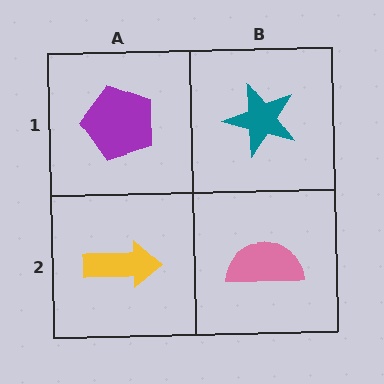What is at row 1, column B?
A teal star.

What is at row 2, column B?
A pink semicircle.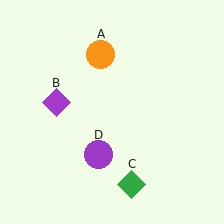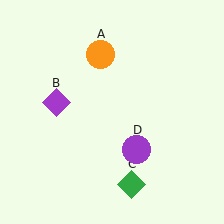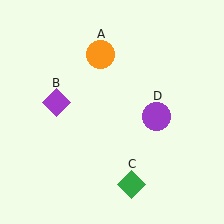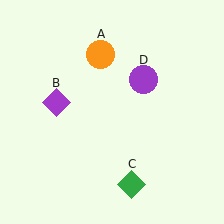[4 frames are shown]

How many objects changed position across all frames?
1 object changed position: purple circle (object D).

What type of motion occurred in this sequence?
The purple circle (object D) rotated counterclockwise around the center of the scene.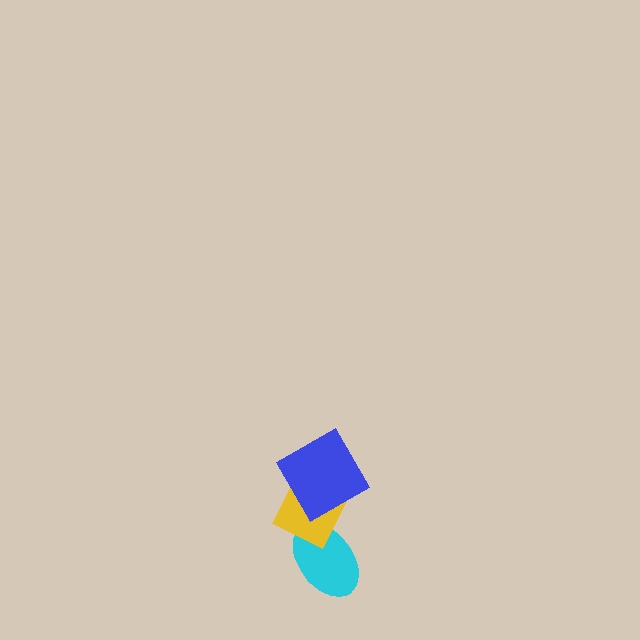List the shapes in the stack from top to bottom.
From top to bottom: the blue diamond, the yellow diamond, the cyan ellipse.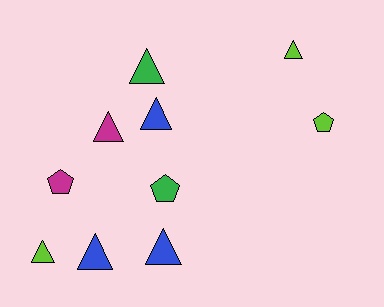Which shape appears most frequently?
Triangle, with 7 objects.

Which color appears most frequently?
Blue, with 3 objects.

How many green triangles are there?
There is 1 green triangle.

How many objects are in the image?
There are 10 objects.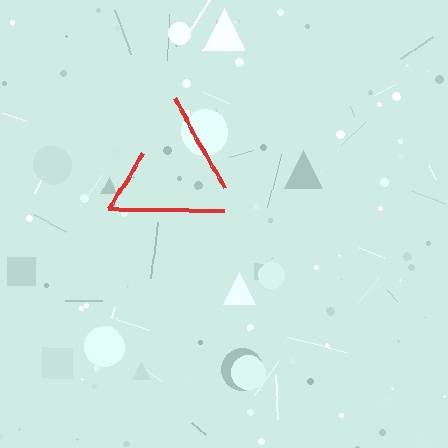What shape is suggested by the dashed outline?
The dashed outline suggests a triangle.